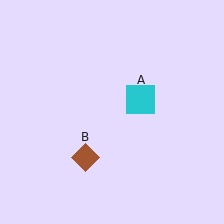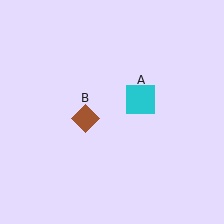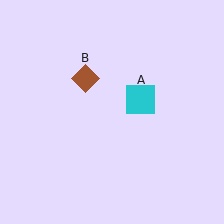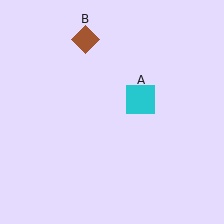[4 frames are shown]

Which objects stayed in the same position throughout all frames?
Cyan square (object A) remained stationary.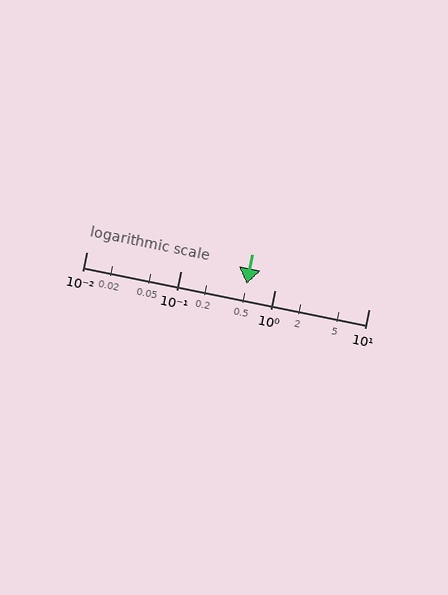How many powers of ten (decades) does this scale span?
The scale spans 3 decades, from 0.01 to 10.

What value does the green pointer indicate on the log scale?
The pointer indicates approximately 0.51.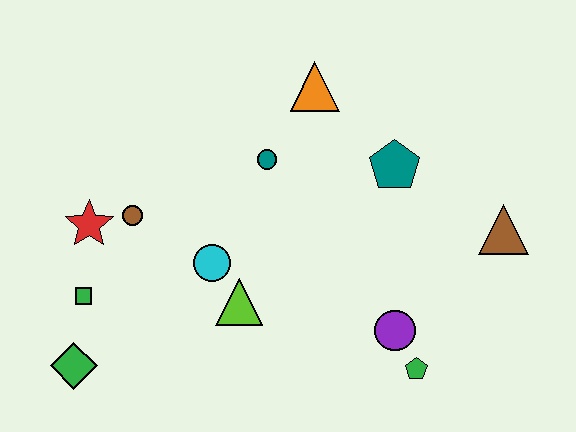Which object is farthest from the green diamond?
The brown triangle is farthest from the green diamond.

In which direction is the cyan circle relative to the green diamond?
The cyan circle is to the right of the green diamond.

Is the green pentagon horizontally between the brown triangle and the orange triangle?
Yes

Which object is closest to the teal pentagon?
The orange triangle is closest to the teal pentagon.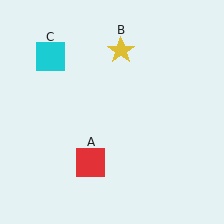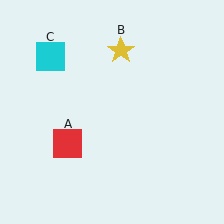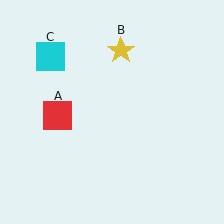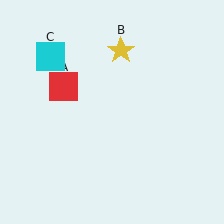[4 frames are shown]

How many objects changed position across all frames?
1 object changed position: red square (object A).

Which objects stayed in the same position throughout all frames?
Yellow star (object B) and cyan square (object C) remained stationary.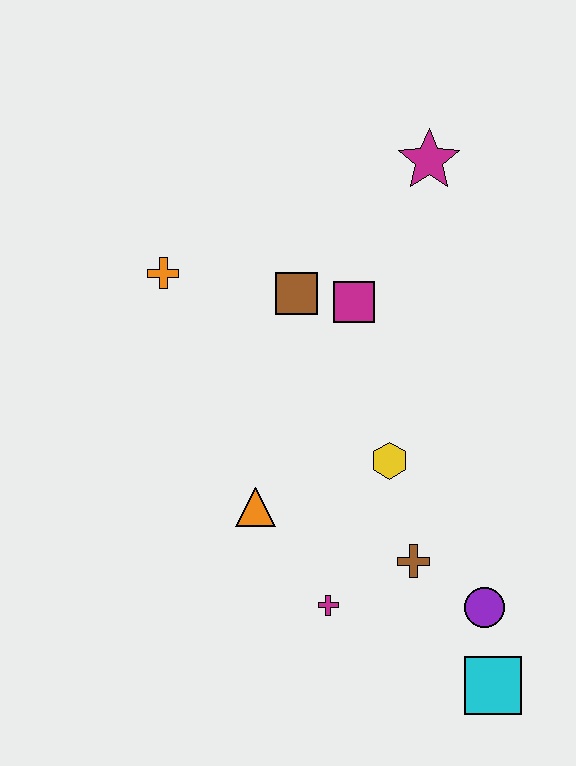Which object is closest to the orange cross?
The brown square is closest to the orange cross.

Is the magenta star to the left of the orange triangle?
No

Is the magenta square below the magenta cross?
No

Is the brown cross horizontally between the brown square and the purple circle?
Yes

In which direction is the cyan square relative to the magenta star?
The cyan square is below the magenta star.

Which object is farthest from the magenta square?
The cyan square is farthest from the magenta square.